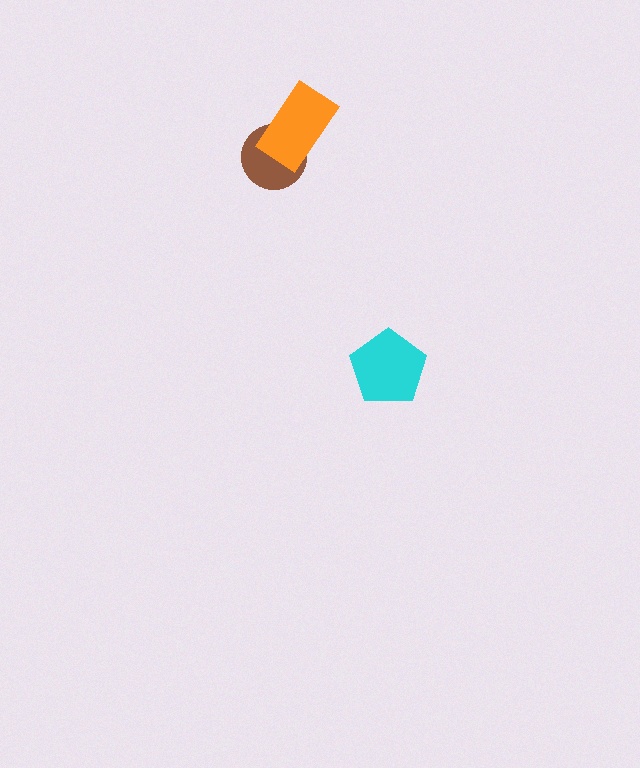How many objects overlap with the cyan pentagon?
0 objects overlap with the cyan pentagon.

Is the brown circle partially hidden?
Yes, it is partially covered by another shape.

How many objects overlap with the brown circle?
1 object overlaps with the brown circle.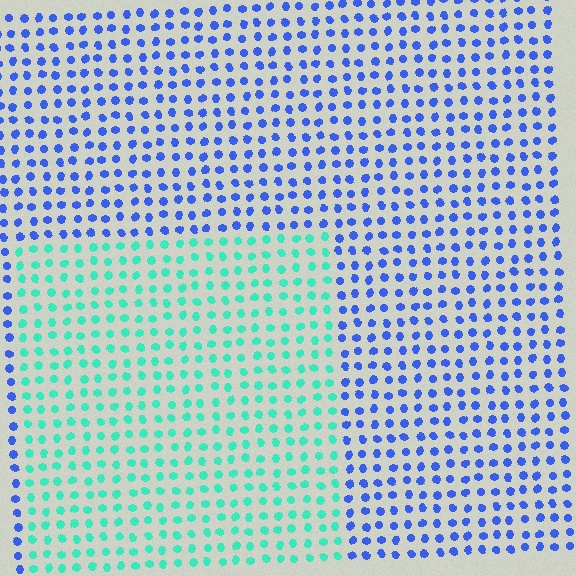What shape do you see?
I see a rectangle.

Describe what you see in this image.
The image is filled with small blue elements in a uniform arrangement. A rectangle-shaped region is visible where the elements are tinted to a slightly different hue, forming a subtle color boundary.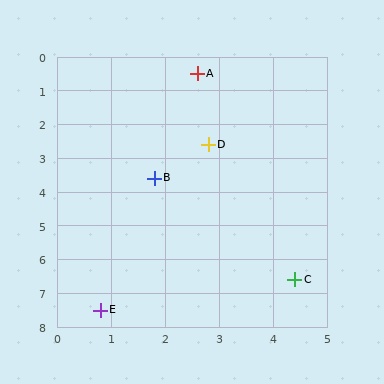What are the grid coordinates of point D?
Point D is at approximately (2.8, 2.6).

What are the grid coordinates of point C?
Point C is at approximately (4.4, 6.6).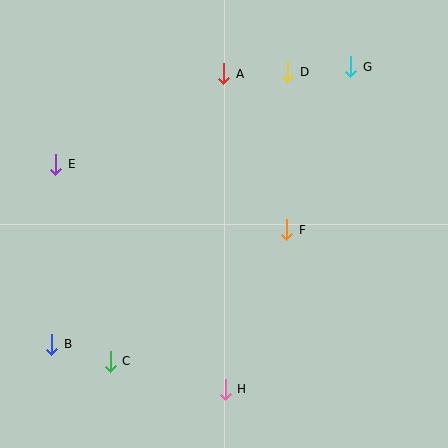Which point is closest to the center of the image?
Point F at (287, 230) is closest to the center.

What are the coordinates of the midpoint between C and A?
The midpoint between C and A is at (167, 218).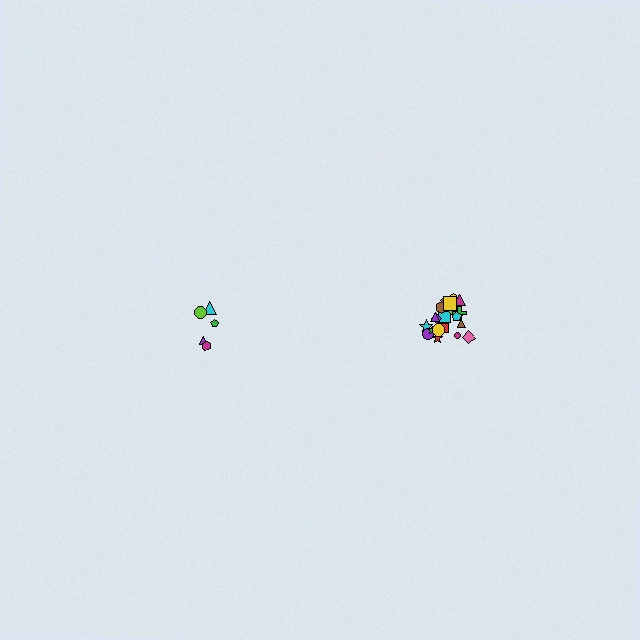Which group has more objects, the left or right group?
The right group.